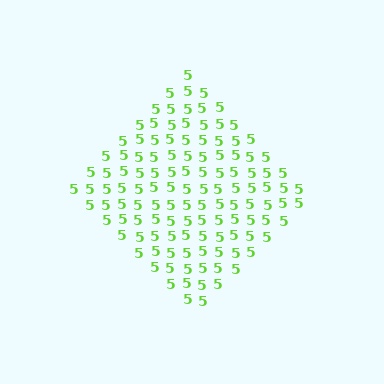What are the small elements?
The small elements are digit 5's.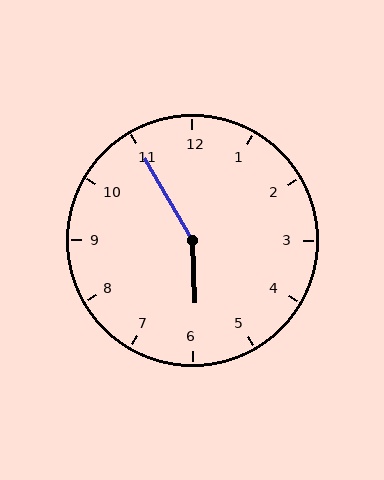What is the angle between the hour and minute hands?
Approximately 152 degrees.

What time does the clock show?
5:55.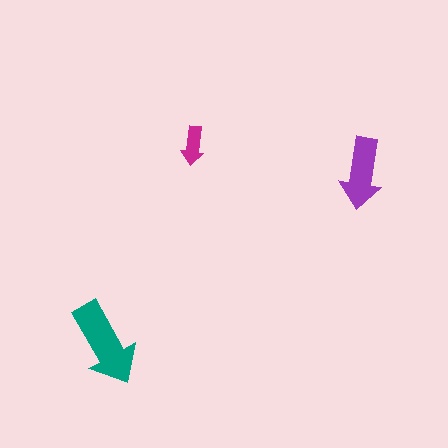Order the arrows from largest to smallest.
the teal one, the purple one, the magenta one.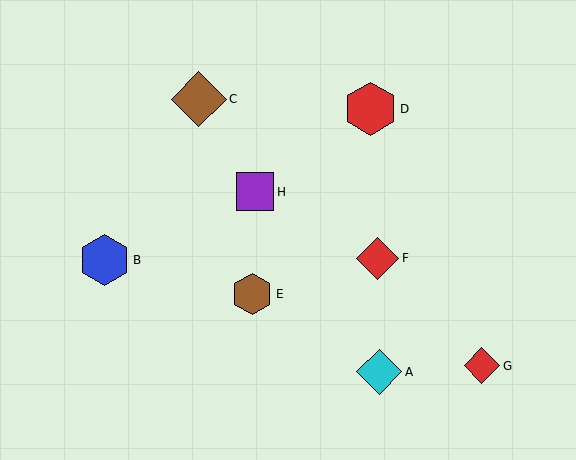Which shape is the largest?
The brown diamond (labeled C) is the largest.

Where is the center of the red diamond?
The center of the red diamond is at (378, 258).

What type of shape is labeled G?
Shape G is a red diamond.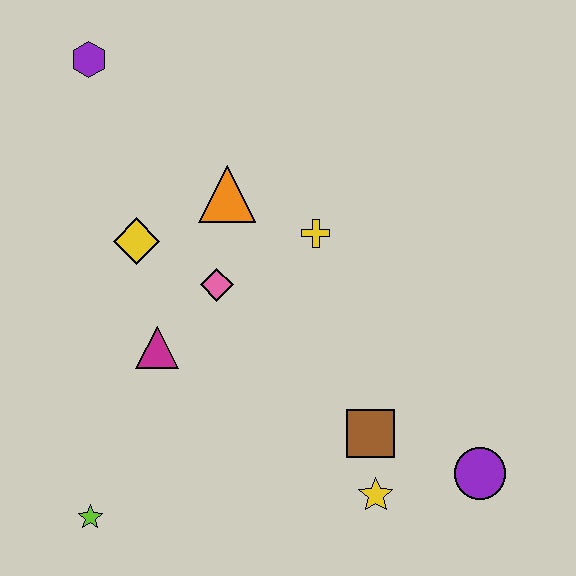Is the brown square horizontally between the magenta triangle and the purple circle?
Yes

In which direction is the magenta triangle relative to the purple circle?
The magenta triangle is to the left of the purple circle.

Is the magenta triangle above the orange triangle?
No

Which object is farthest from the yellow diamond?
The purple circle is farthest from the yellow diamond.